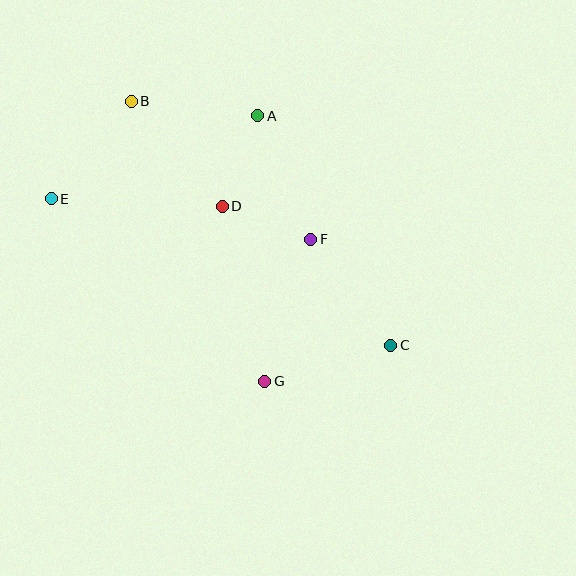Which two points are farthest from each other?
Points C and E are farthest from each other.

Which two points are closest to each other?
Points D and F are closest to each other.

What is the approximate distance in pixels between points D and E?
The distance between D and E is approximately 171 pixels.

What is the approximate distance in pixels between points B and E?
The distance between B and E is approximately 126 pixels.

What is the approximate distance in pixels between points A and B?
The distance between A and B is approximately 128 pixels.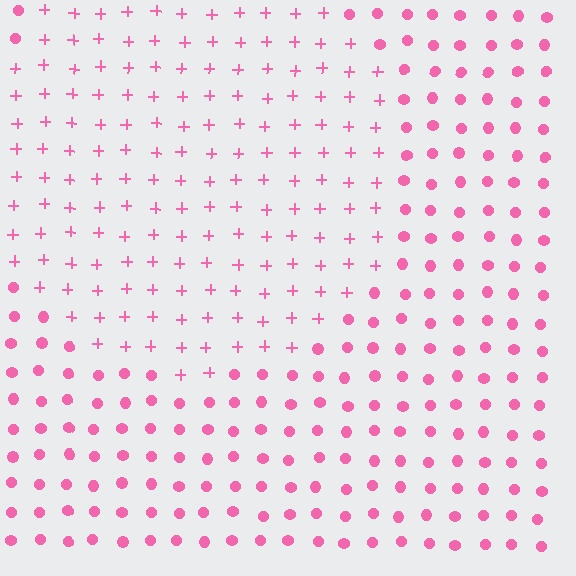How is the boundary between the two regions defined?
The boundary is defined by a change in element shape: plus signs inside vs. circles outside. All elements share the same color and spacing.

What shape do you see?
I see a circle.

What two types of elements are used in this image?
The image uses plus signs inside the circle region and circles outside it.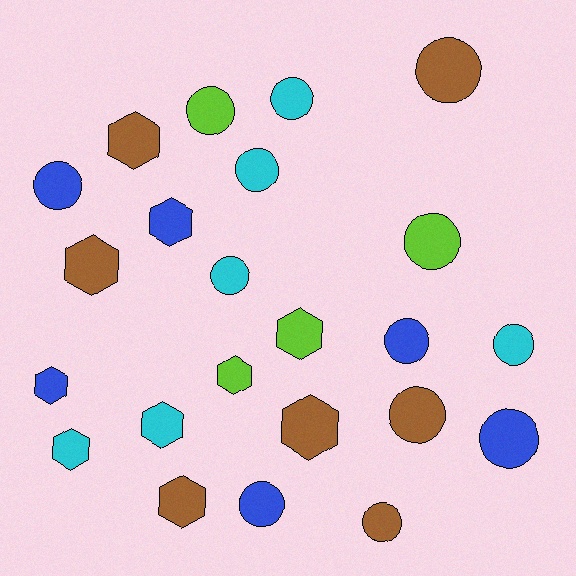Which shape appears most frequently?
Circle, with 13 objects.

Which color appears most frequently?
Brown, with 7 objects.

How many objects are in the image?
There are 23 objects.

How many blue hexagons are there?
There are 2 blue hexagons.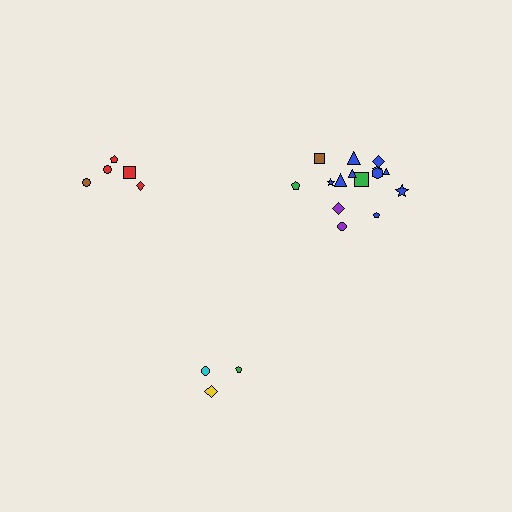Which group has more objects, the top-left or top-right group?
The top-right group.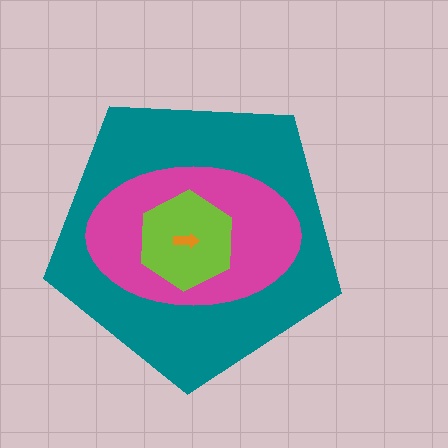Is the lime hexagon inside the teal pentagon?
Yes.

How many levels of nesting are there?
4.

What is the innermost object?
The orange arrow.